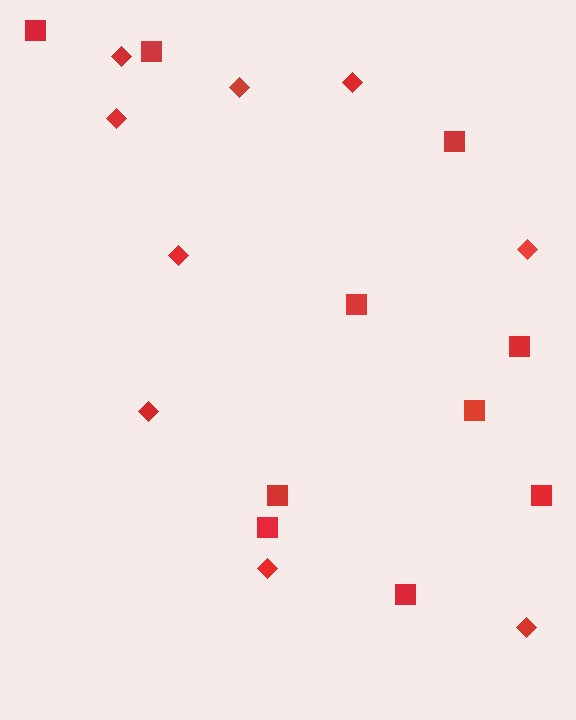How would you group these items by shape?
There are 2 groups: one group of squares (10) and one group of diamonds (9).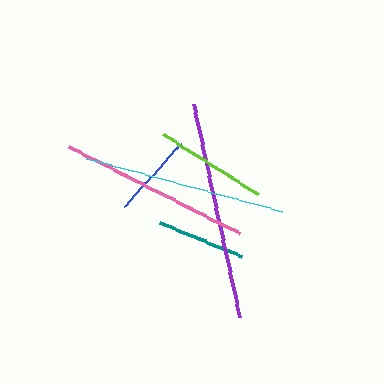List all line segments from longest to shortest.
From longest to shortest: purple, cyan, pink, lime, teal, blue.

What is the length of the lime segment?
The lime segment is approximately 112 pixels long.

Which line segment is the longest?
The purple line is the longest at approximately 218 pixels.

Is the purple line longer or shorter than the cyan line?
The purple line is longer than the cyan line.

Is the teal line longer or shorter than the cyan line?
The cyan line is longer than the teal line.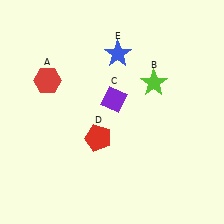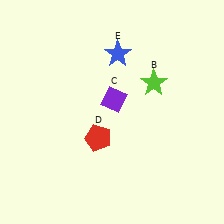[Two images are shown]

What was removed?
The red hexagon (A) was removed in Image 2.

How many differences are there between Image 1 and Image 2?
There is 1 difference between the two images.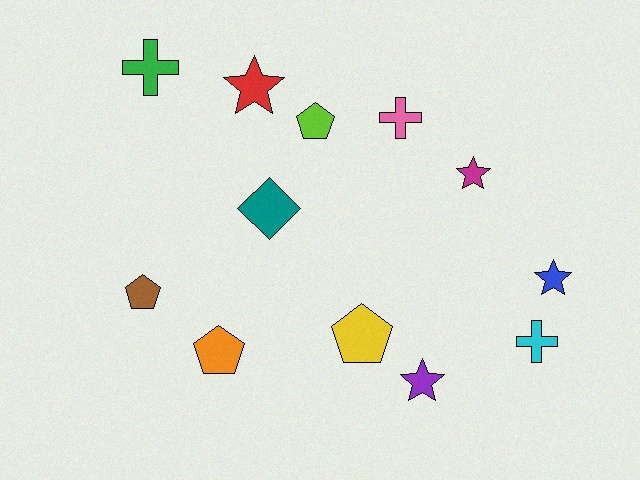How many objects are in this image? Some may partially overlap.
There are 12 objects.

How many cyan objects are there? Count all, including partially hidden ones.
There is 1 cyan object.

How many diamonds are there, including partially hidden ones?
There is 1 diamond.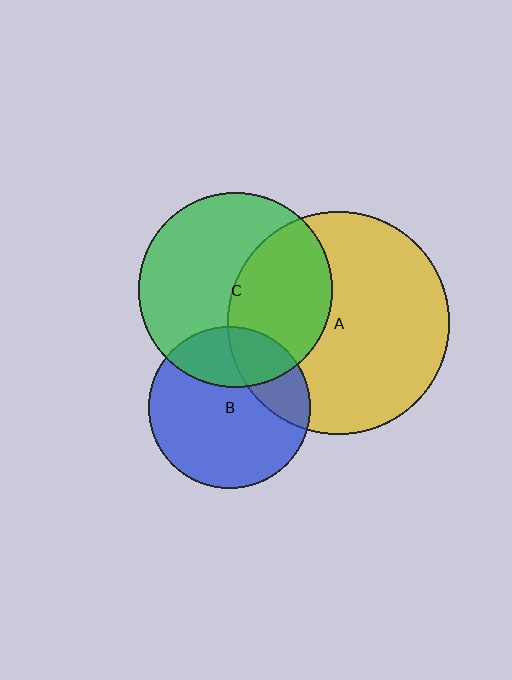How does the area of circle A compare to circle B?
Approximately 1.9 times.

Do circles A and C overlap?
Yes.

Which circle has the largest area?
Circle A (yellow).